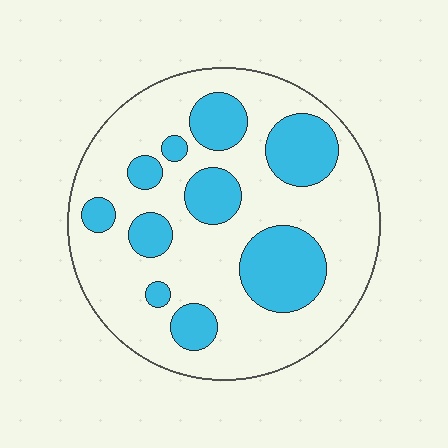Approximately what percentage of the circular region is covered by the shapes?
Approximately 30%.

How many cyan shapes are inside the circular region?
10.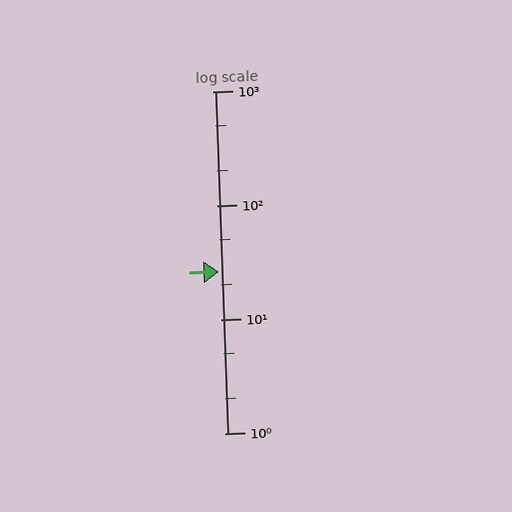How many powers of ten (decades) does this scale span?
The scale spans 3 decades, from 1 to 1000.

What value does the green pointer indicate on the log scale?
The pointer indicates approximately 26.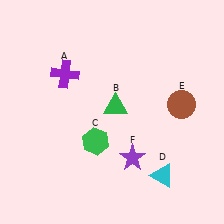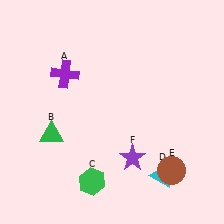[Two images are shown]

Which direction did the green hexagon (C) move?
The green hexagon (C) moved down.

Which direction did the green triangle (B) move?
The green triangle (B) moved left.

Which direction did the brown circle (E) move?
The brown circle (E) moved down.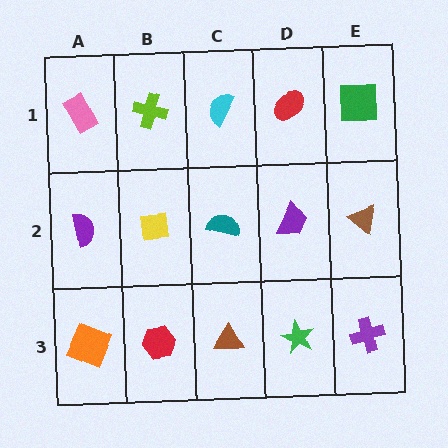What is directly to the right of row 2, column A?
A yellow square.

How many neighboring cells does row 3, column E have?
2.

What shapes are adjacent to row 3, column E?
A brown triangle (row 2, column E), a green star (row 3, column D).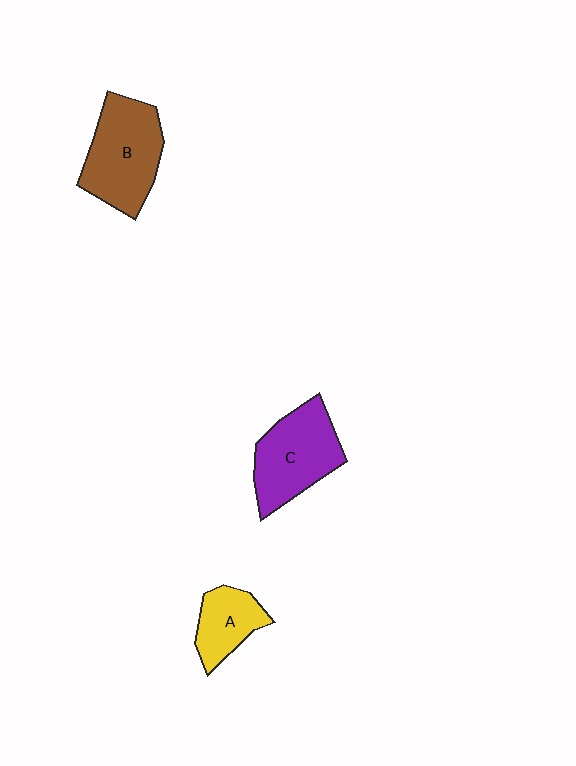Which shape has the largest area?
Shape B (brown).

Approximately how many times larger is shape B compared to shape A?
Approximately 1.8 times.